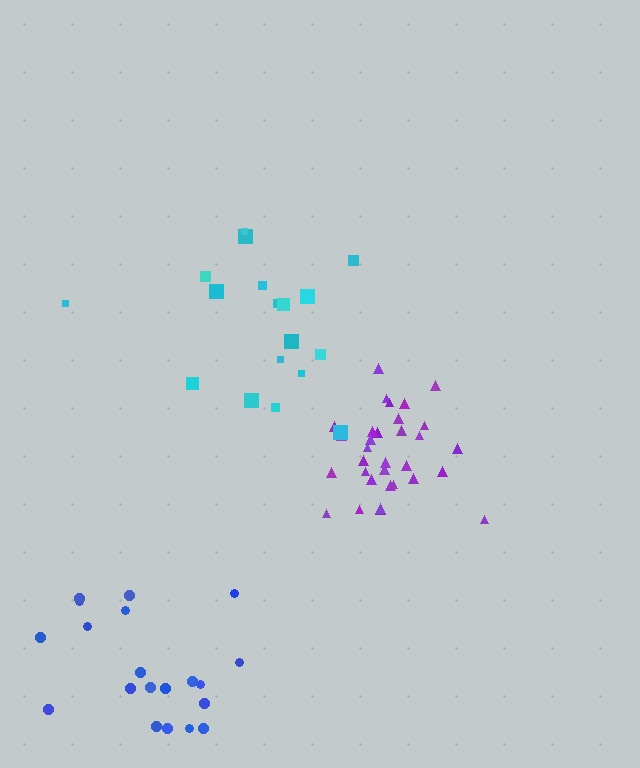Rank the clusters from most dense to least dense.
purple, blue, cyan.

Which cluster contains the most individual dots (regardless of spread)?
Purple (32).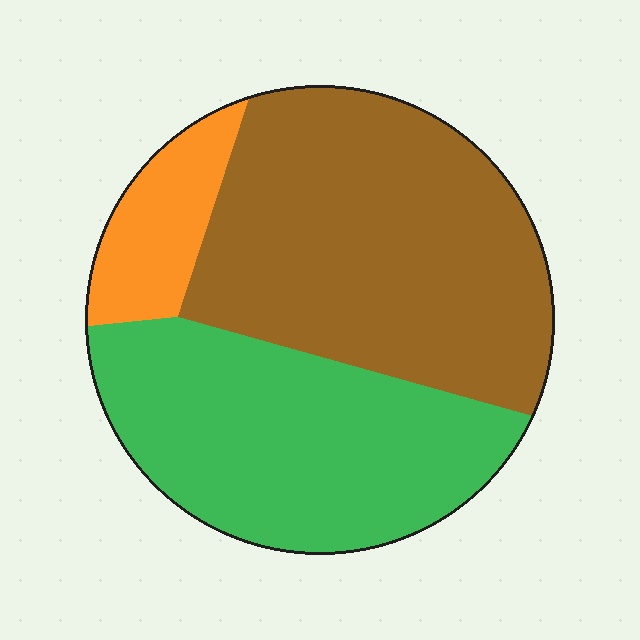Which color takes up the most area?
Brown, at roughly 50%.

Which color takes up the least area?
Orange, at roughly 10%.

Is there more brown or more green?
Brown.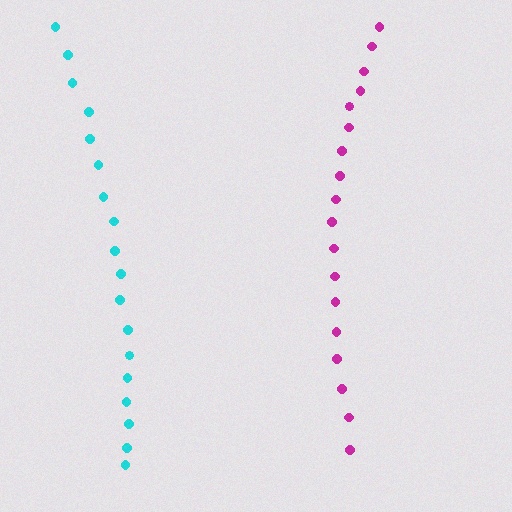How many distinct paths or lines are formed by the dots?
There are 2 distinct paths.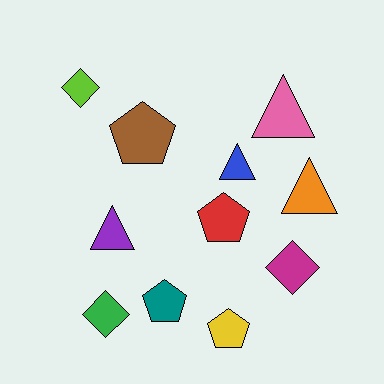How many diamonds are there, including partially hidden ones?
There are 3 diamonds.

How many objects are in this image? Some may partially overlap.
There are 11 objects.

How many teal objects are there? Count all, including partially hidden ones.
There is 1 teal object.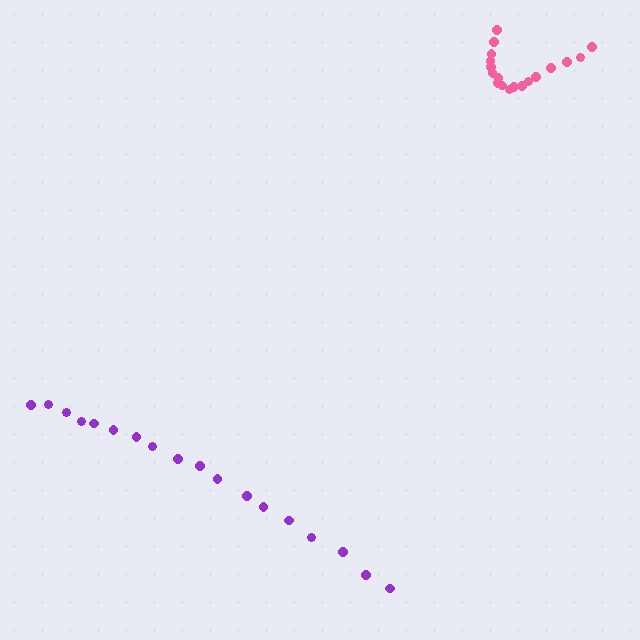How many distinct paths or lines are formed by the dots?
There are 2 distinct paths.